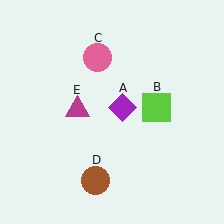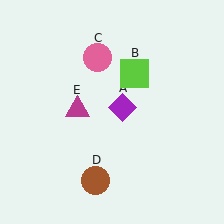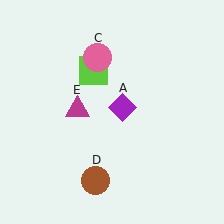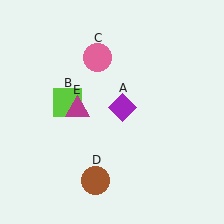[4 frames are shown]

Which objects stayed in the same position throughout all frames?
Purple diamond (object A) and pink circle (object C) and brown circle (object D) and magenta triangle (object E) remained stationary.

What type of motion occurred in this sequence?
The lime square (object B) rotated counterclockwise around the center of the scene.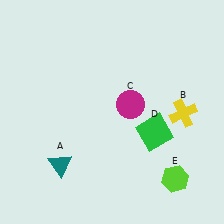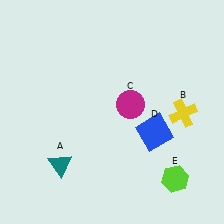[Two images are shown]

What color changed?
The square (D) changed from green in Image 1 to blue in Image 2.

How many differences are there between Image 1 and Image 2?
There is 1 difference between the two images.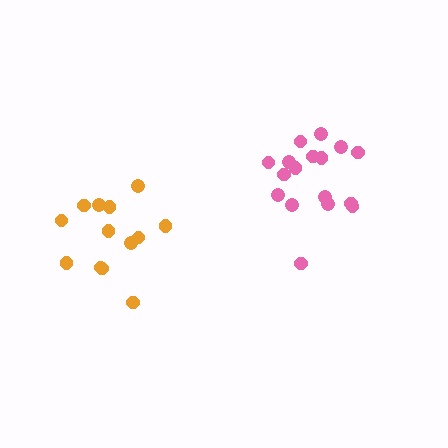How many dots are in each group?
Group 1: 13 dots, Group 2: 17 dots (30 total).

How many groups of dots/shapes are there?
There are 2 groups.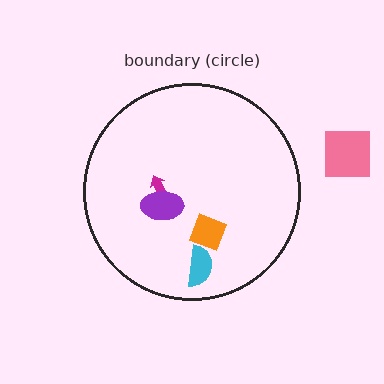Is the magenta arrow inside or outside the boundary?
Inside.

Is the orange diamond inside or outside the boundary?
Inside.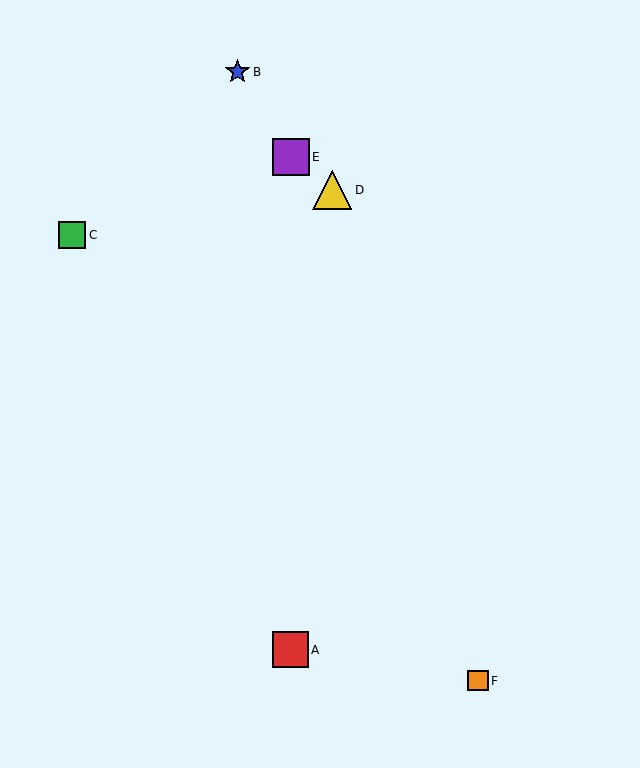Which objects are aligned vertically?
Objects A, E are aligned vertically.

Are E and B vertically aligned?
No, E is at x≈291 and B is at x≈238.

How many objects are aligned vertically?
2 objects (A, E) are aligned vertically.